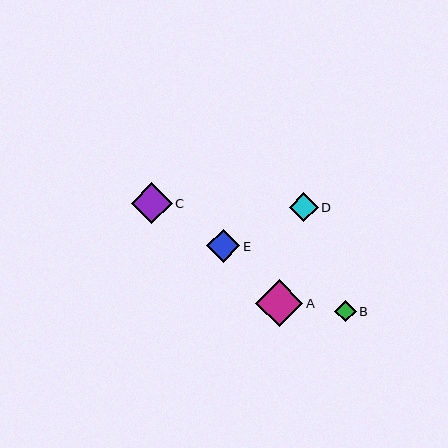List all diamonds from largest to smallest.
From largest to smallest: A, C, E, D, B.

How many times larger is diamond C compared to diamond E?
Diamond C is approximately 1.2 times the size of diamond E.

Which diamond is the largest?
Diamond A is the largest with a size of approximately 47 pixels.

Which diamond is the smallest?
Diamond B is the smallest with a size of approximately 21 pixels.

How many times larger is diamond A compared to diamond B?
Diamond A is approximately 2.2 times the size of diamond B.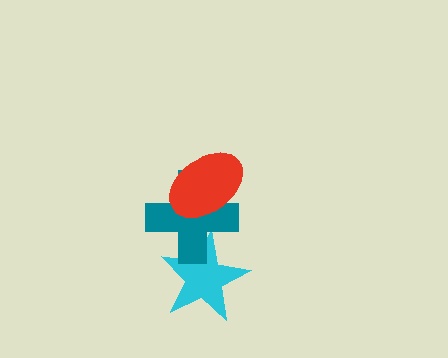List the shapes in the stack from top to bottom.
From top to bottom: the red ellipse, the teal cross, the cyan star.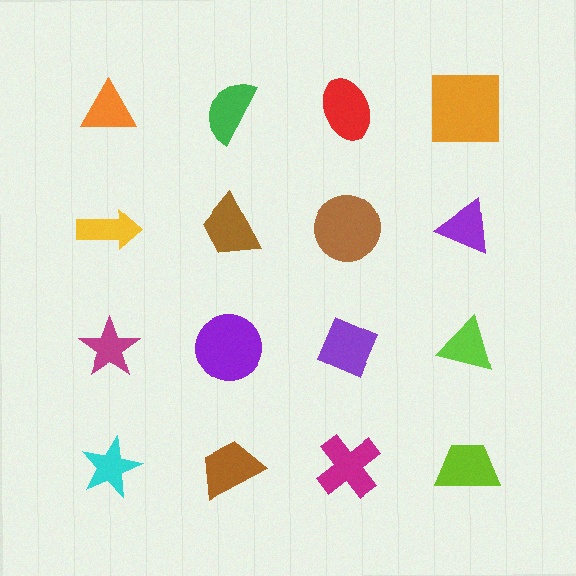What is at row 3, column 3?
A purple diamond.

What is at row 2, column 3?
A brown circle.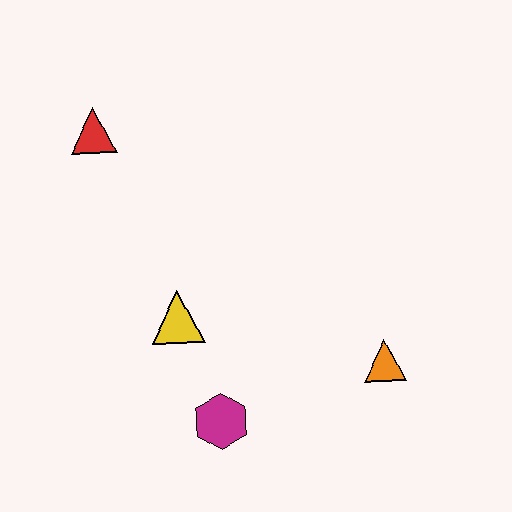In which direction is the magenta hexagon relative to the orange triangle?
The magenta hexagon is to the left of the orange triangle.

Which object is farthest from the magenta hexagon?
The red triangle is farthest from the magenta hexagon.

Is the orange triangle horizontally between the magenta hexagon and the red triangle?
No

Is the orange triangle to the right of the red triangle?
Yes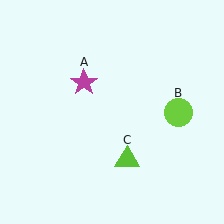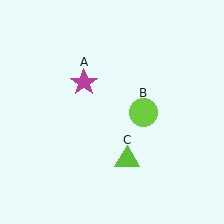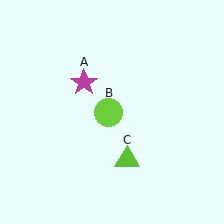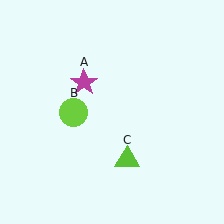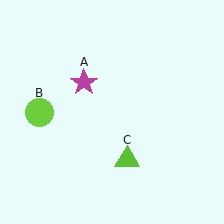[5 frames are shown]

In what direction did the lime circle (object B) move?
The lime circle (object B) moved left.